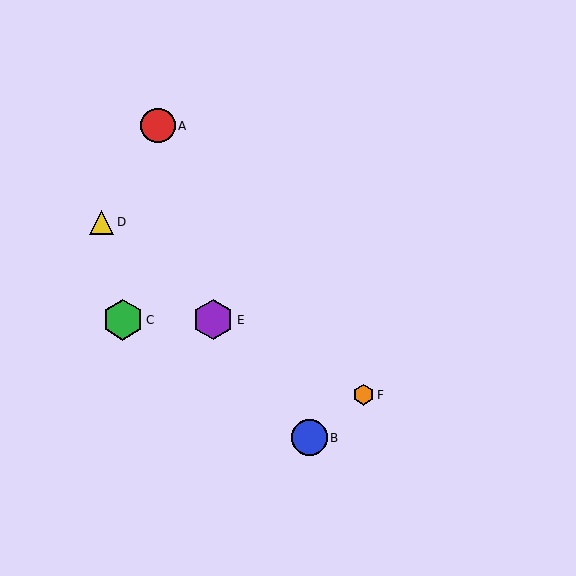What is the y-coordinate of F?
Object F is at y≈395.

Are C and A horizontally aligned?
No, C is at y≈320 and A is at y≈126.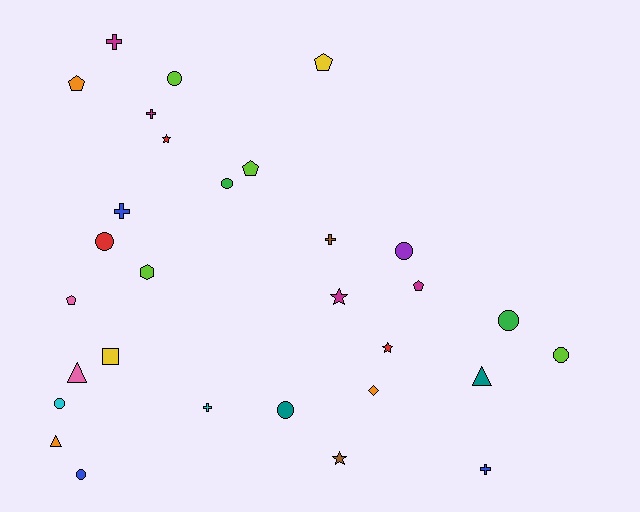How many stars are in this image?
There are 4 stars.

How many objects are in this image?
There are 30 objects.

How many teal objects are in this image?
There are 2 teal objects.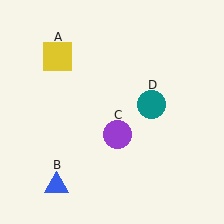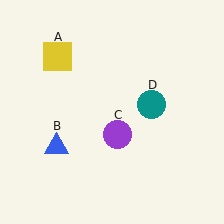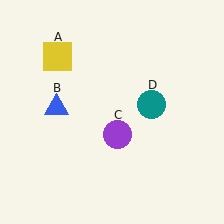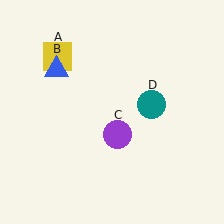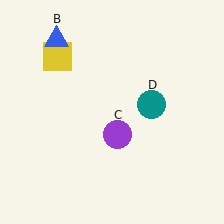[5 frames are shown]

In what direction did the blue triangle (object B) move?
The blue triangle (object B) moved up.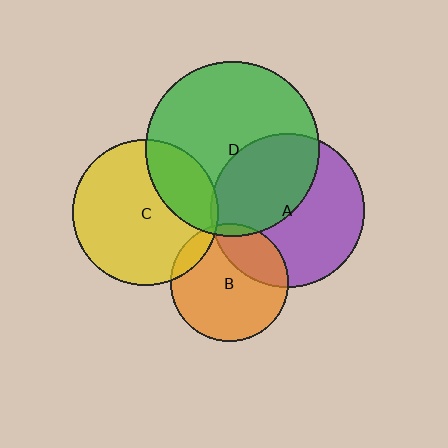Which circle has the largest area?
Circle D (green).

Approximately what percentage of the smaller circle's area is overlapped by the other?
Approximately 25%.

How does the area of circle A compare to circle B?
Approximately 1.7 times.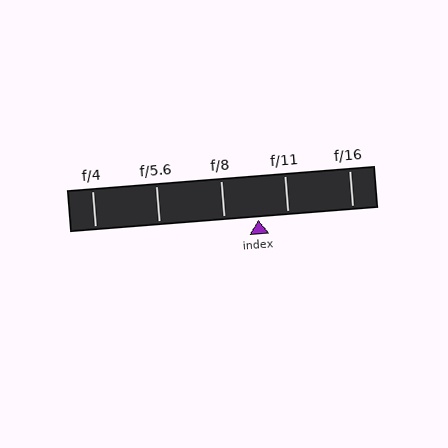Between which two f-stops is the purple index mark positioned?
The index mark is between f/8 and f/11.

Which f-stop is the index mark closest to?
The index mark is closest to f/11.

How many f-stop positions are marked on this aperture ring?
There are 5 f-stop positions marked.